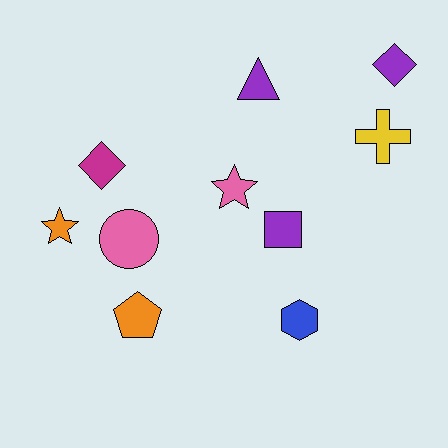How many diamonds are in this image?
There are 2 diamonds.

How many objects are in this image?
There are 10 objects.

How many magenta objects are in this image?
There is 1 magenta object.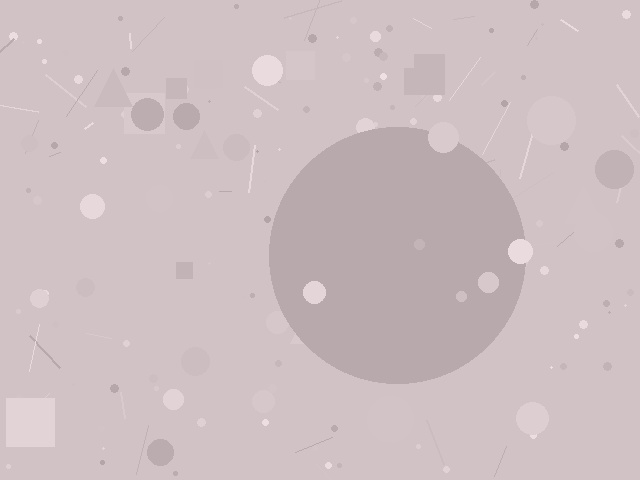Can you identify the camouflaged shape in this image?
The camouflaged shape is a circle.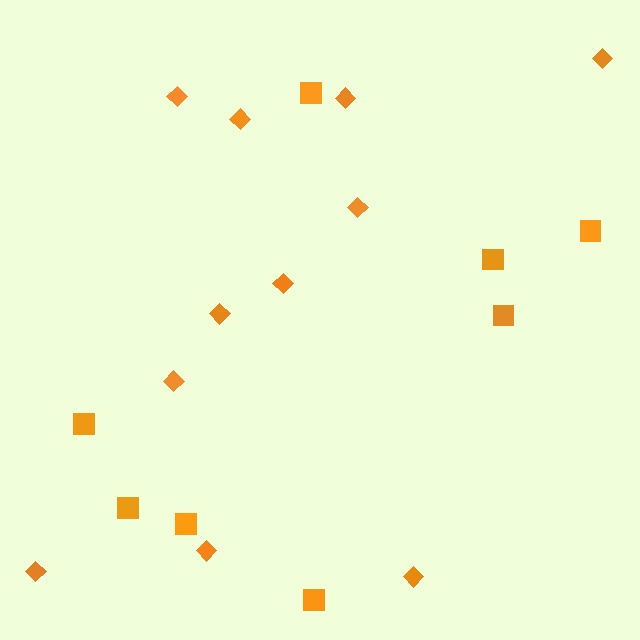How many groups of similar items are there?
There are 2 groups: one group of diamonds (11) and one group of squares (8).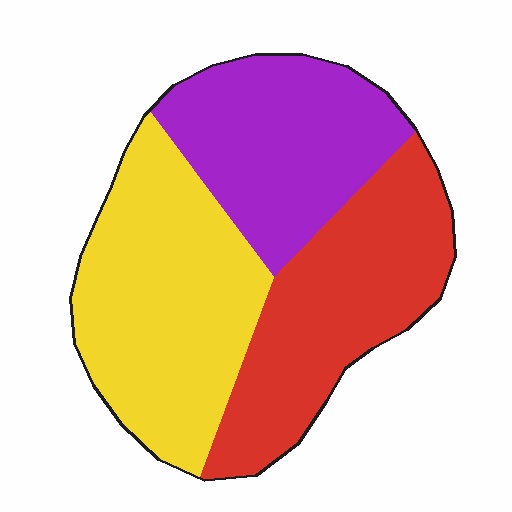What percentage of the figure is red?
Red takes up between a quarter and a half of the figure.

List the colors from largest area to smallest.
From largest to smallest: yellow, red, purple.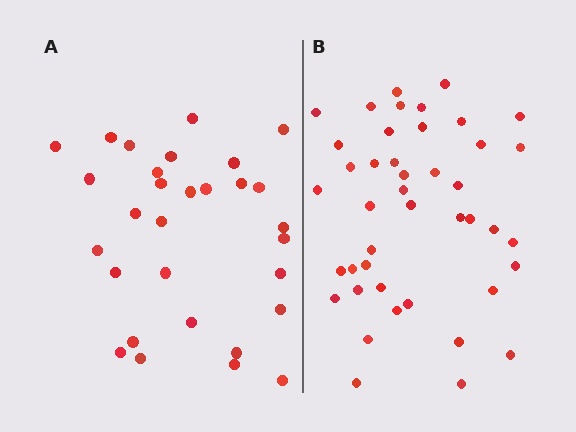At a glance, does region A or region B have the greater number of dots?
Region B (the right region) has more dots.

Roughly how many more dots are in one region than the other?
Region B has approximately 15 more dots than region A.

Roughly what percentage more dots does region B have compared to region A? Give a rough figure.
About 45% more.